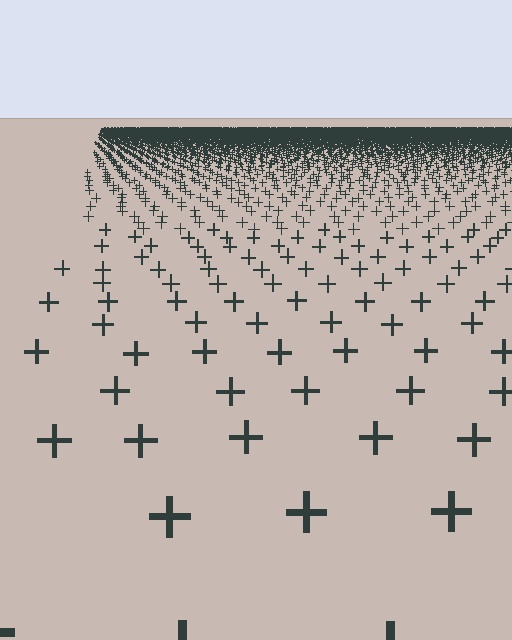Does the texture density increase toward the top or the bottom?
Density increases toward the top.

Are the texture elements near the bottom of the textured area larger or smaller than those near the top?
Larger. Near the bottom, elements are closer to the viewer and appear at a bigger on-screen size.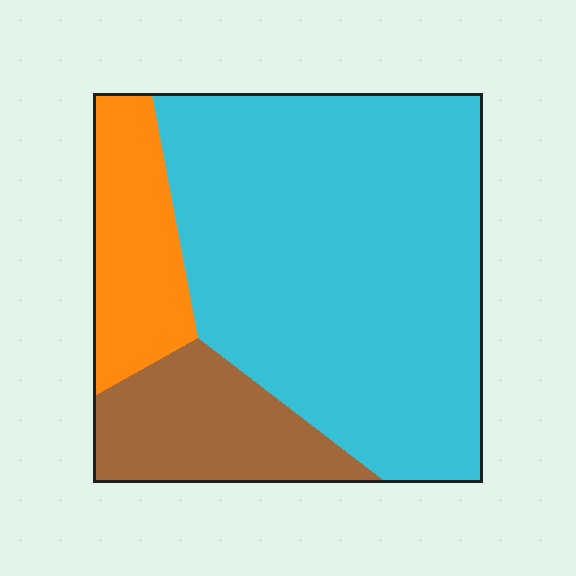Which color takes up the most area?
Cyan, at roughly 70%.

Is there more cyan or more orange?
Cyan.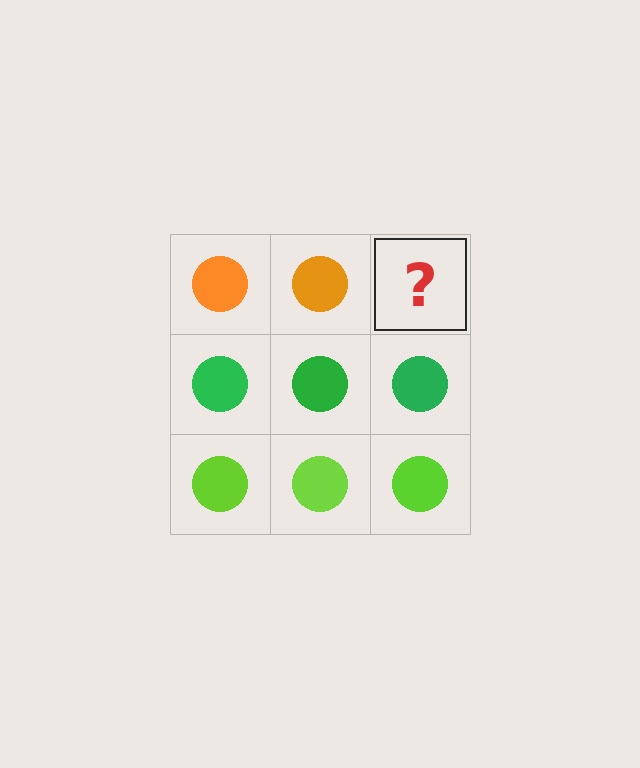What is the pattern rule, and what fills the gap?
The rule is that each row has a consistent color. The gap should be filled with an orange circle.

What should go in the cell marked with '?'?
The missing cell should contain an orange circle.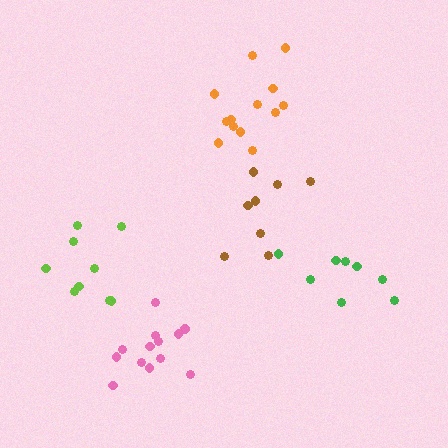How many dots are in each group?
Group 1: 8 dots, Group 2: 13 dots, Group 3: 13 dots, Group 4: 8 dots, Group 5: 9 dots (51 total).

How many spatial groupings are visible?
There are 5 spatial groupings.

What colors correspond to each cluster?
The clusters are colored: green, orange, pink, brown, lime.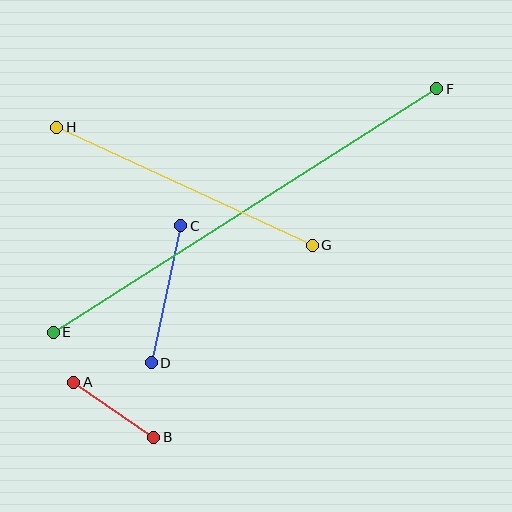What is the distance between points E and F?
The distance is approximately 454 pixels.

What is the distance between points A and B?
The distance is approximately 97 pixels.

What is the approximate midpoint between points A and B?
The midpoint is at approximately (114, 410) pixels.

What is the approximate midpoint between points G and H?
The midpoint is at approximately (184, 186) pixels.